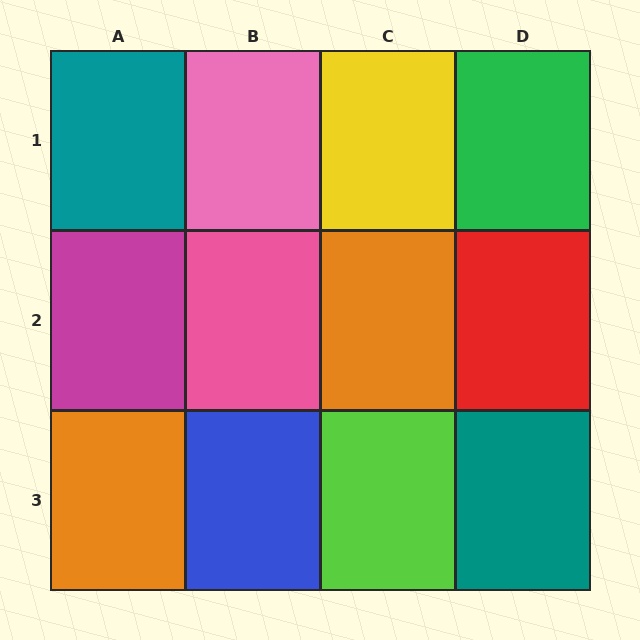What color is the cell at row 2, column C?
Orange.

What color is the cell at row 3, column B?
Blue.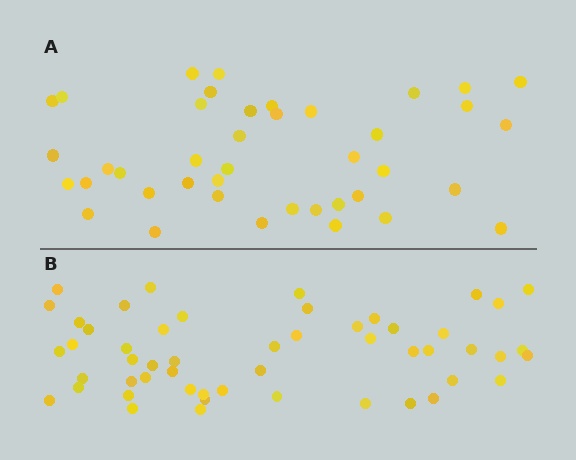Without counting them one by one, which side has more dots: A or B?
Region B (the bottom region) has more dots.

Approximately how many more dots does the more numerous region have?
Region B has roughly 12 or so more dots than region A.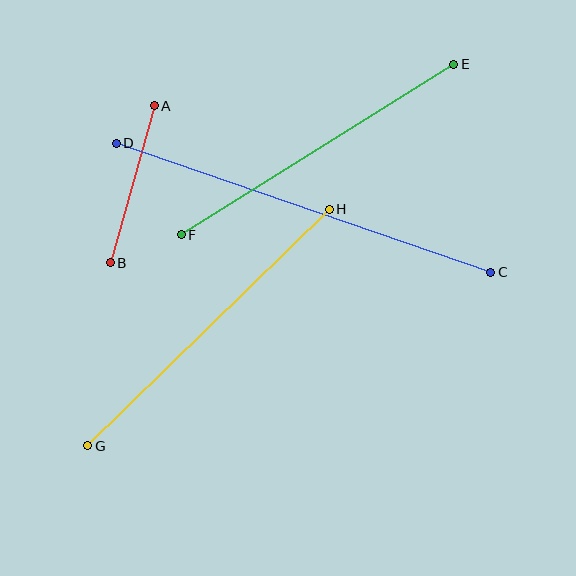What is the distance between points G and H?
The distance is approximately 338 pixels.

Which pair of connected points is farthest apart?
Points C and D are farthest apart.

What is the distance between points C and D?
The distance is approximately 396 pixels.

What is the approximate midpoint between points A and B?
The midpoint is at approximately (132, 184) pixels.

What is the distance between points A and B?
The distance is approximately 163 pixels.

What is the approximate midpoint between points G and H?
The midpoint is at approximately (208, 328) pixels.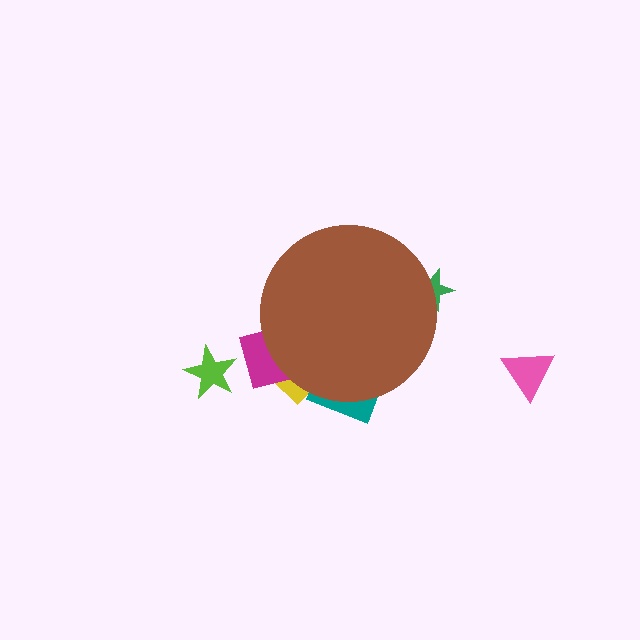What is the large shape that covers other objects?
A brown circle.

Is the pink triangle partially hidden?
No, the pink triangle is fully visible.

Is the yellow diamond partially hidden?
Yes, the yellow diamond is partially hidden behind the brown circle.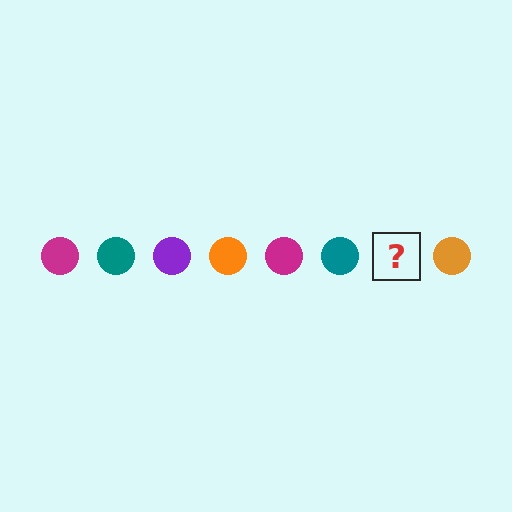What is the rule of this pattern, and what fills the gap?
The rule is that the pattern cycles through magenta, teal, purple, orange circles. The gap should be filled with a purple circle.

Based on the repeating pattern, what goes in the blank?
The blank should be a purple circle.